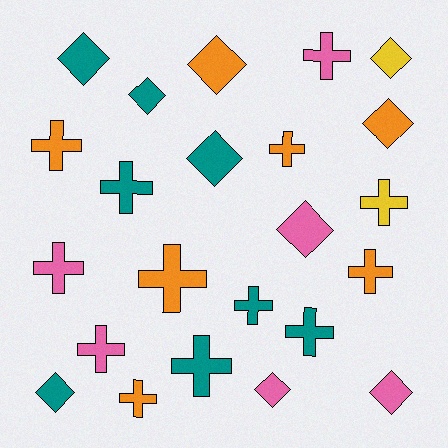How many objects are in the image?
There are 23 objects.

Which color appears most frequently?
Teal, with 8 objects.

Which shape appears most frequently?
Cross, with 13 objects.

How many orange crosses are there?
There are 5 orange crosses.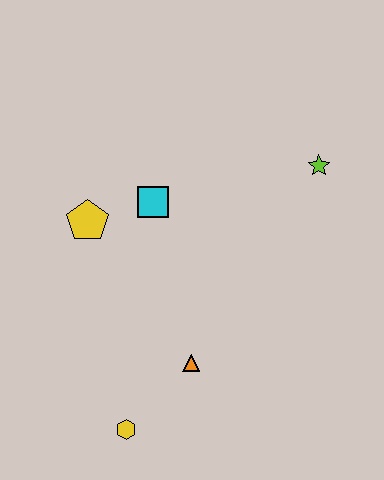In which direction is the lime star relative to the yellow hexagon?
The lime star is above the yellow hexagon.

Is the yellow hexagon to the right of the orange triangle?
No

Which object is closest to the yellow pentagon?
The cyan square is closest to the yellow pentagon.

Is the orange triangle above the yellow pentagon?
No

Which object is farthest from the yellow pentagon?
The lime star is farthest from the yellow pentagon.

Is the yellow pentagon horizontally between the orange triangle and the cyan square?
No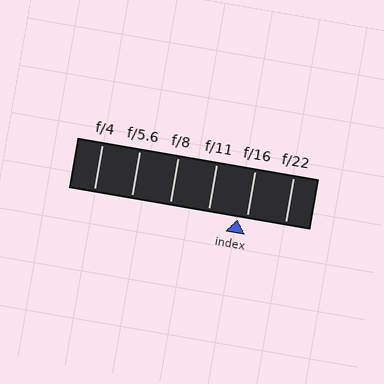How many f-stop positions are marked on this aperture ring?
There are 6 f-stop positions marked.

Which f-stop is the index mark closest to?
The index mark is closest to f/16.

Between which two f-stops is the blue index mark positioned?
The index mark is between f/11 and f/16.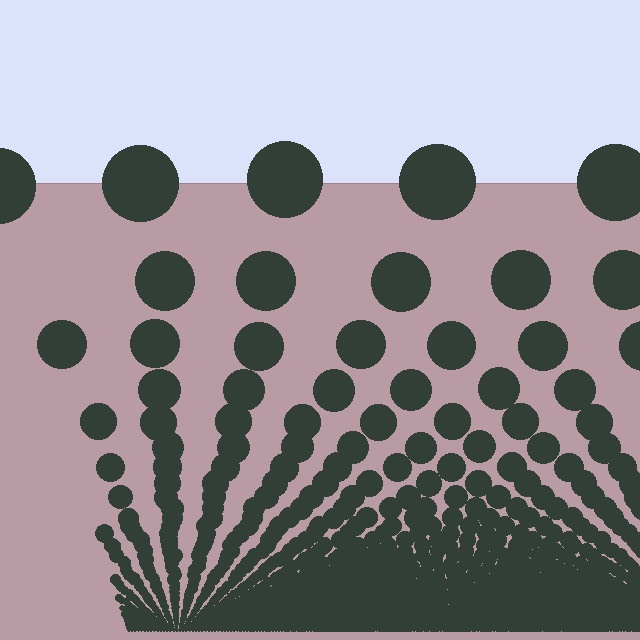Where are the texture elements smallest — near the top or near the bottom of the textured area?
Near the bottom.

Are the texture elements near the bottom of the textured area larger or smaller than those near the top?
Smaller. The gradient is inverted — elements near the bottom are smaller and denser.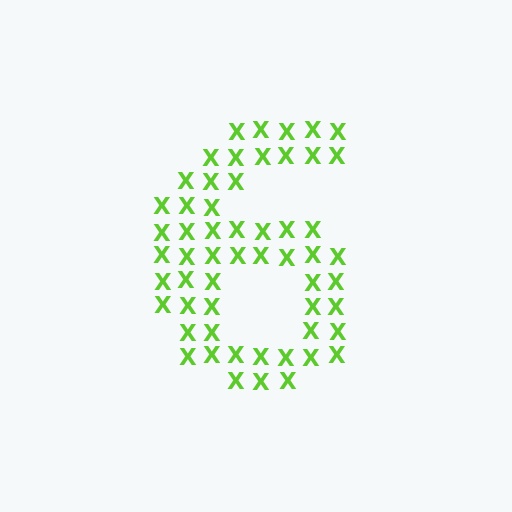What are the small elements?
The small elements are letter X's.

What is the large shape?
The large shape is the digit 6.